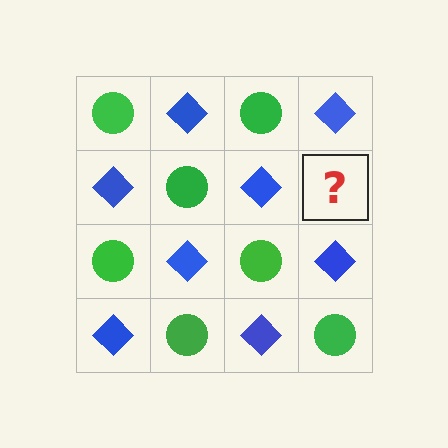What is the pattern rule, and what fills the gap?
The rule is that it alternates green circle and blue diamond in a checkerboard pattern. The gap should be filled with a green circle.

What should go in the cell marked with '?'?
The missing cell should contain a green circle.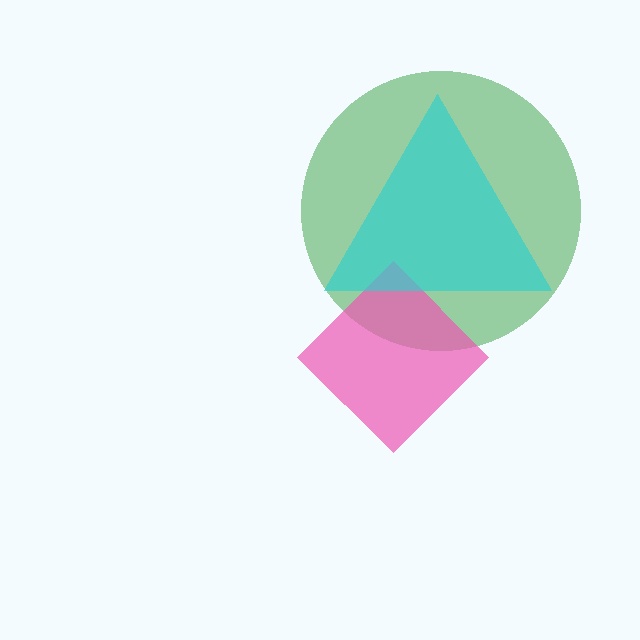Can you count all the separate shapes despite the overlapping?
Yes, there are 3 separate shapes.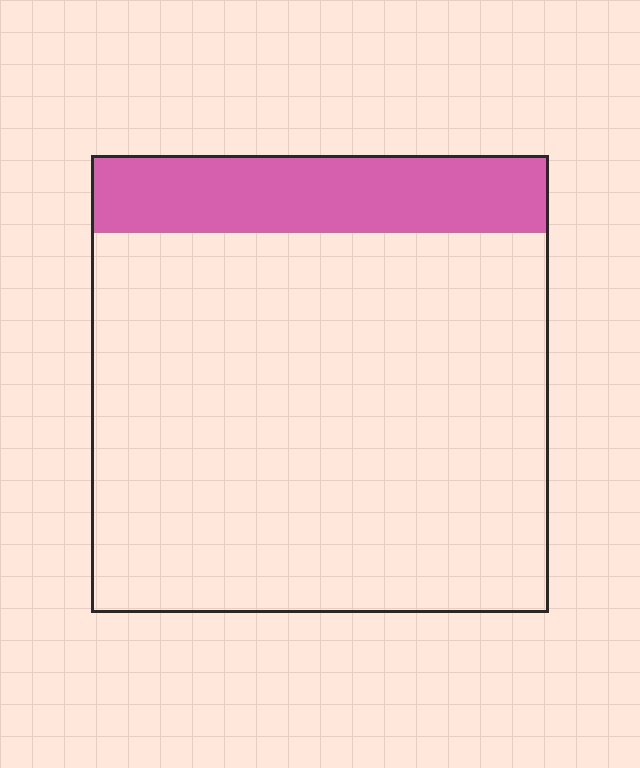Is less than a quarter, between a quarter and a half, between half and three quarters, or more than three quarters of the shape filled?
Less than a quarter.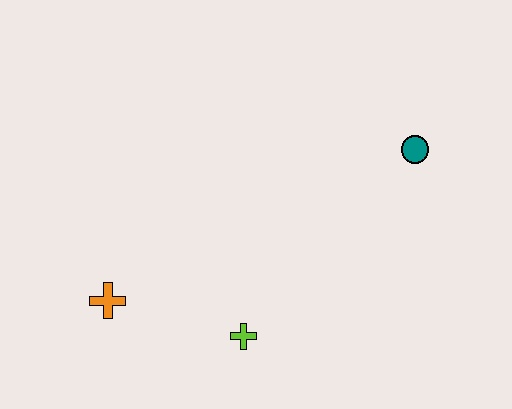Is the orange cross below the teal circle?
Yes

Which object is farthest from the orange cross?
The teal circle is farthest from the orange cross.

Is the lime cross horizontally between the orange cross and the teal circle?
Yes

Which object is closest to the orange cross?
The lime cross is closest to the orange cross.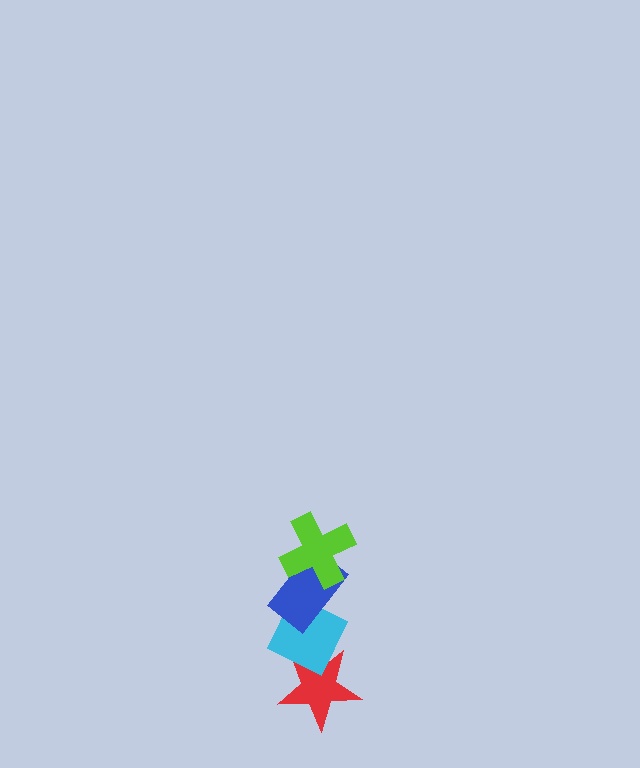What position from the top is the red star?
The red star is 4th from the top.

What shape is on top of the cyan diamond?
The blue rectangle is on top of the cyan diamond.